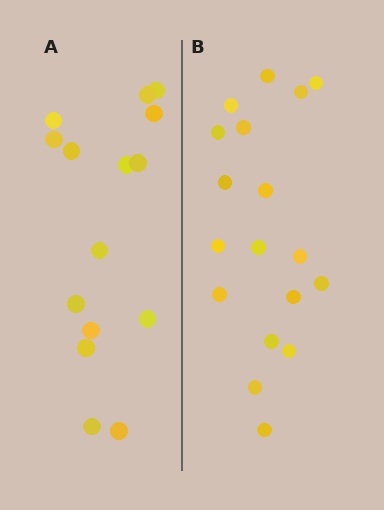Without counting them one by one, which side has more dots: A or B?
Region B (the right region) has more dots.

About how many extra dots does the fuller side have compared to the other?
Region B has just a few more — roughly 2 or 3 more dots than region A.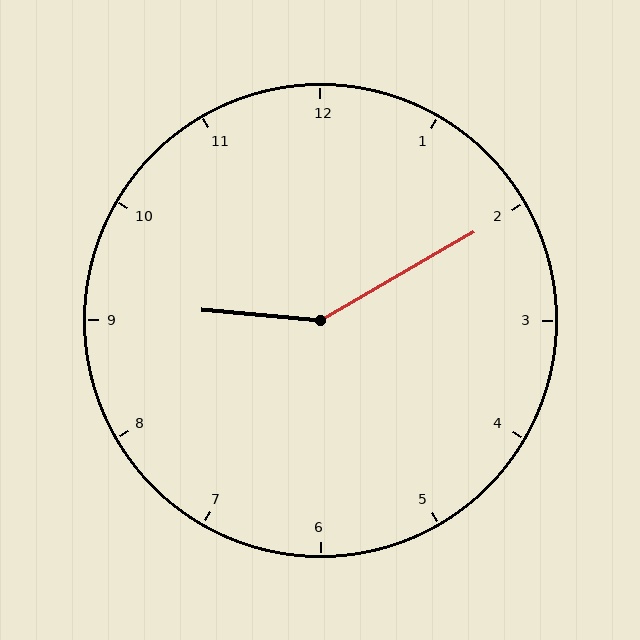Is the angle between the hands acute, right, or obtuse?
It is obtuse.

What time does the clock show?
9:10.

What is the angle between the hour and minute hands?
Approximately 145 degrees.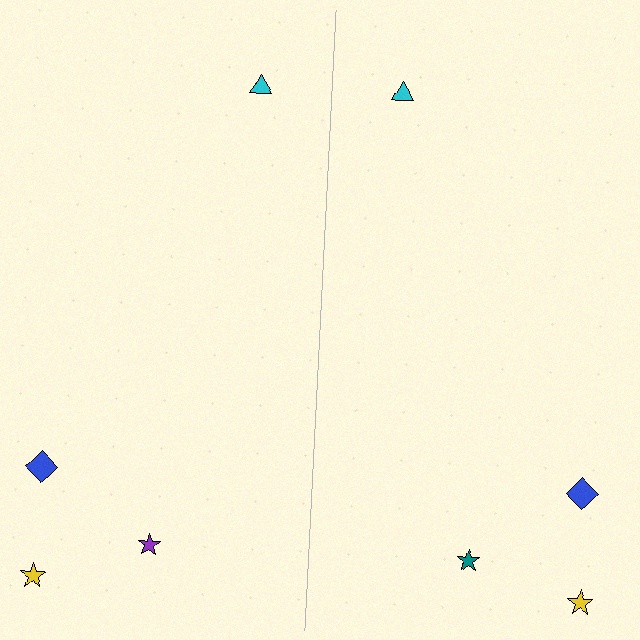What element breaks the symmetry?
The teal star on the right side breaks the symmetry — its mirror counterpart is purple.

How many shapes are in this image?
There are 8 shapes in this image.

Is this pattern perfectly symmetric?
No, the pattern is not perfectly symmetric. The teal star on the right side breaks the symmetry — its mirror counterpart is purple.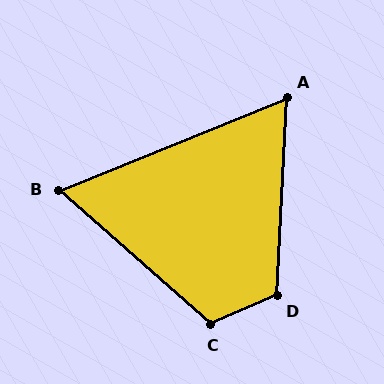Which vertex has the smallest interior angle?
B, at approximately 63 degrees.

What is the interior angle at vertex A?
Approximately 65 degrees (acute).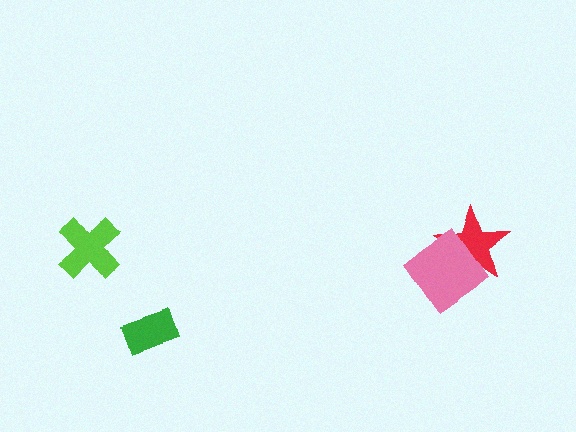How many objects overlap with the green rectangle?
0 objects overlap with the green rectangle.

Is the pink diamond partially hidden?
No, no other shape covers it.